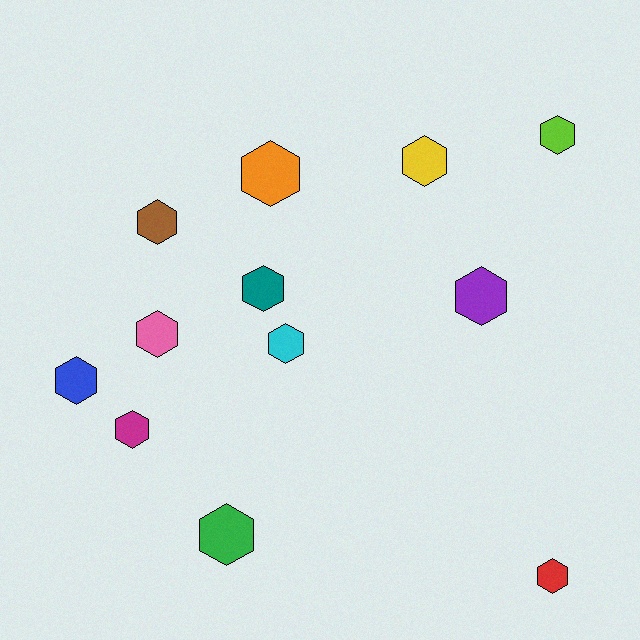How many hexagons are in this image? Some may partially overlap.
There are 12 hexagons.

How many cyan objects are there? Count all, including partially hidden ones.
There is 1 cyan object.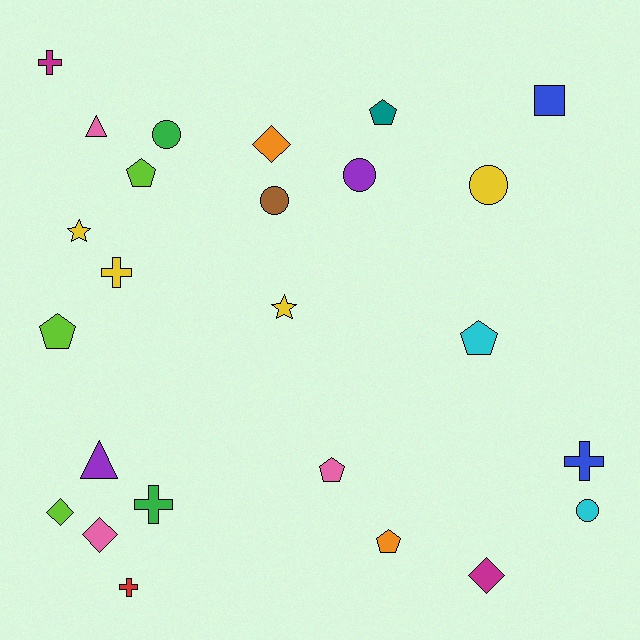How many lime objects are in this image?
There are 3 lime objects.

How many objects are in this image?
There are 25 objects.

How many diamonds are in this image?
There are 4 diamonds.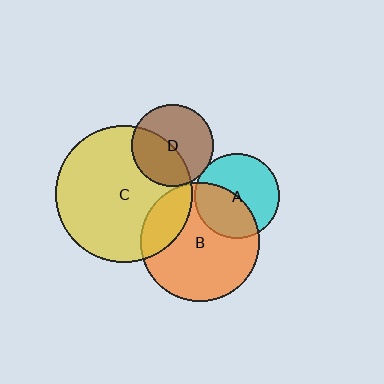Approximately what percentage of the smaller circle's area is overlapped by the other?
Approximately 20%.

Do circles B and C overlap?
Yes.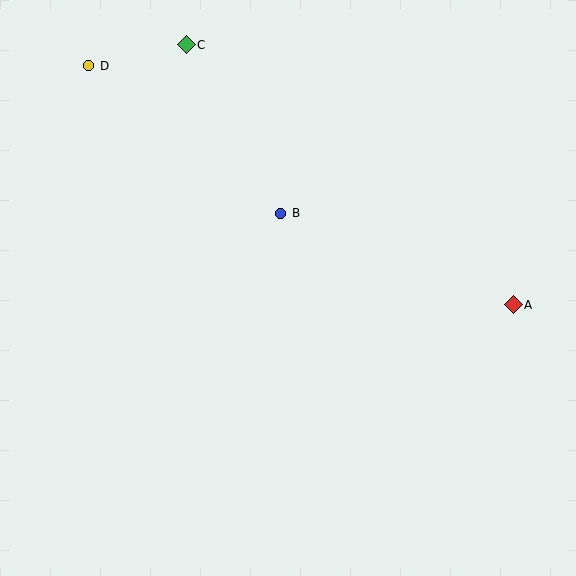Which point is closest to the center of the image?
Point B at (281, 213) is closest to the center.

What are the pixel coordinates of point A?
Point A is at (513, 305).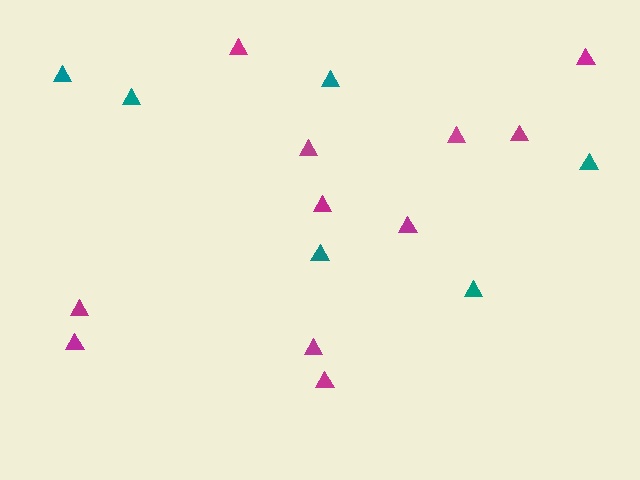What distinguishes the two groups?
There are 2 groups: one group of magenta triangles (11) and one group of teal triangles (6).